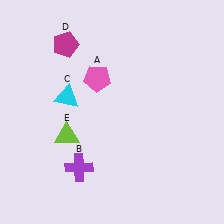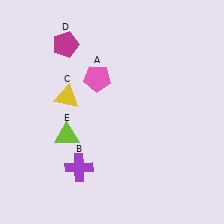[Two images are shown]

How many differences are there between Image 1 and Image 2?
There is 1 difference between the two images.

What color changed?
The triangle (C) changed from cyan in Image 1 to yellow in Image 2.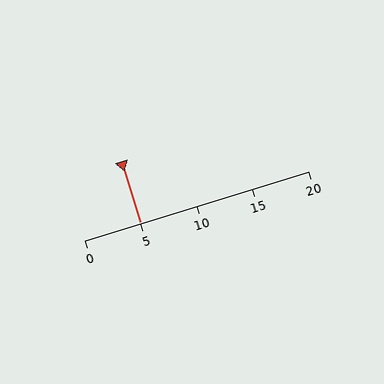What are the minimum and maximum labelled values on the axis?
The axis runs from 0 to 20.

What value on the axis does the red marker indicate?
The marker indicates approximately 5.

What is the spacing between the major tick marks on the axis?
The major ticks are spaced 5 apart.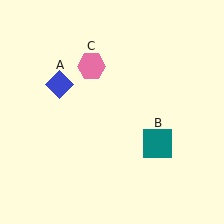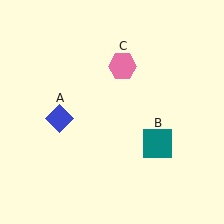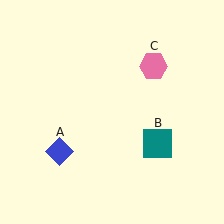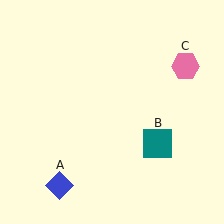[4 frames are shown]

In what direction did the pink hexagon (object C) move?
The pink hexagon (object C) moved right.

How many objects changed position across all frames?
2 objects changed position: blue diamond (object A), pink hexagon (object C).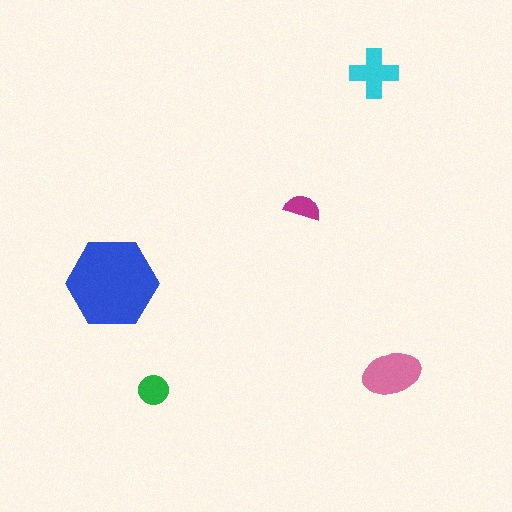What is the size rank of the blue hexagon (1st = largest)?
1st.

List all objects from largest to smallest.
The blue hexagon, the pink ellipse, the cyan cross, the green circle, the magenta semicircle.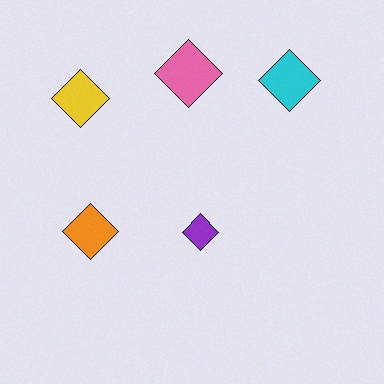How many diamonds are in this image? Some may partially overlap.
There are 5 diamonds.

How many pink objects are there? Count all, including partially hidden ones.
There is 1 pink object.